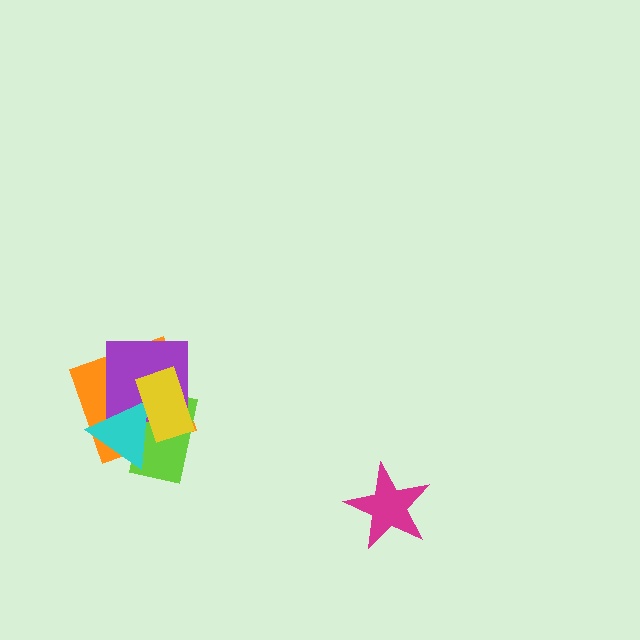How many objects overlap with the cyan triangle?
4 objects overlap with the cyan triangle.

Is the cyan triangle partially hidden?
Yes, it is partially covered by another shape.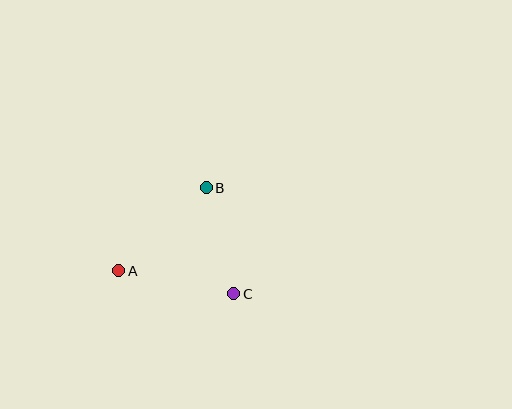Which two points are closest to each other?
Points B and C are closest to each other.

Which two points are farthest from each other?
Points A and B are farthest from each other.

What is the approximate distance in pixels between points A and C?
The distance between A and C is approximately 117 pixels.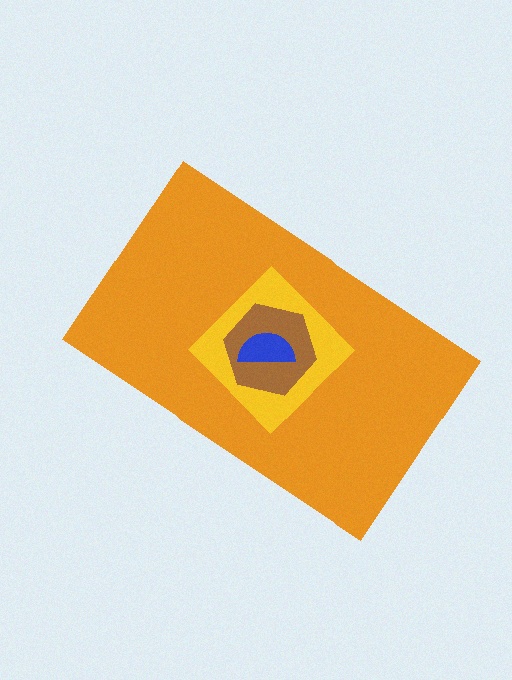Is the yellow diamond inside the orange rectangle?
Yes.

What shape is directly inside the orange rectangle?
The yellow diamond.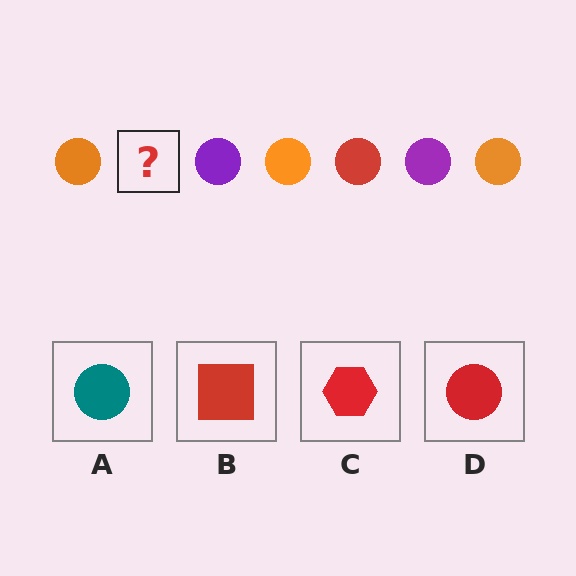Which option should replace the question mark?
Option D.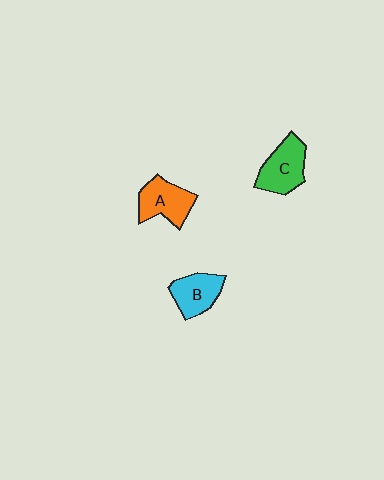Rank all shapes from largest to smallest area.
From largest to smallest: C (green), A (orange), B (cyan).